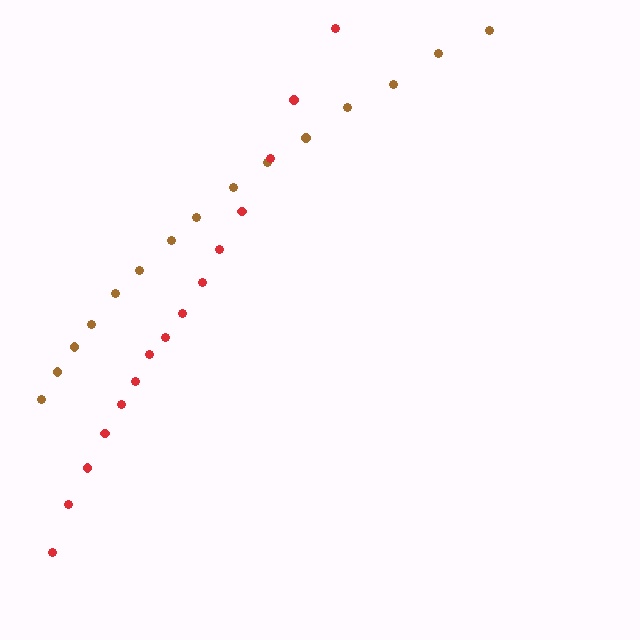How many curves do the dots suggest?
There are 2 distinct paths.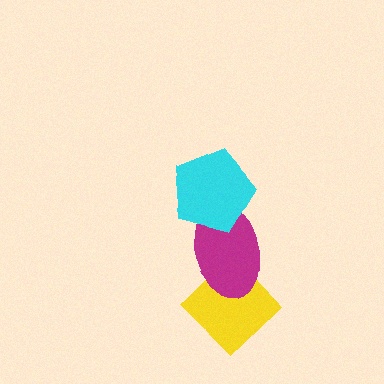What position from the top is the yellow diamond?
The yellow diamond is 3rd from the top.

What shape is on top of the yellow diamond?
The magenta ellipse is on top of the yellow diamond.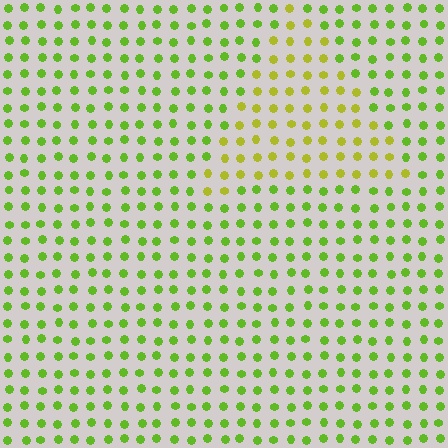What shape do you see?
I see a triangle.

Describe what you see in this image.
The image is filled with small lime elements in a uniform arrangement. A triangle-shaped region is visible where the elements are tinted to a slightly different hue, forming a subtle color boundary.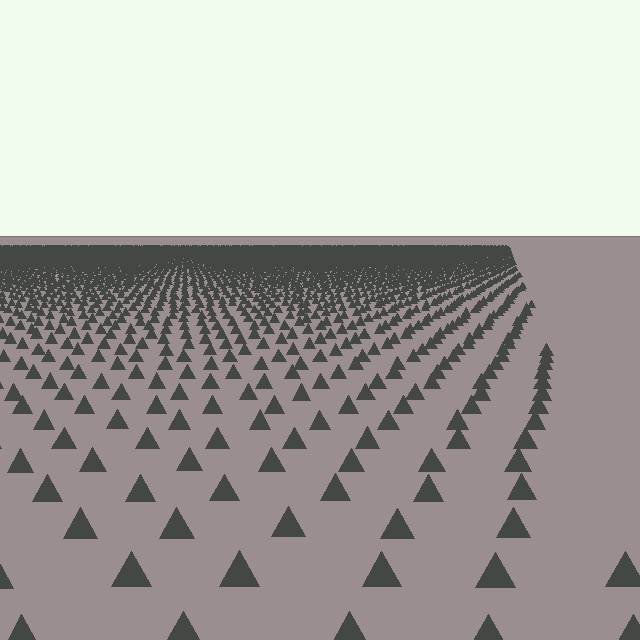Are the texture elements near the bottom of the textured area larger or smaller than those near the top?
Larger. Near the bottom, elements are closer to the viewer and appear at a bigger on-screen size.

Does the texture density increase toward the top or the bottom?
Density increases toward the top.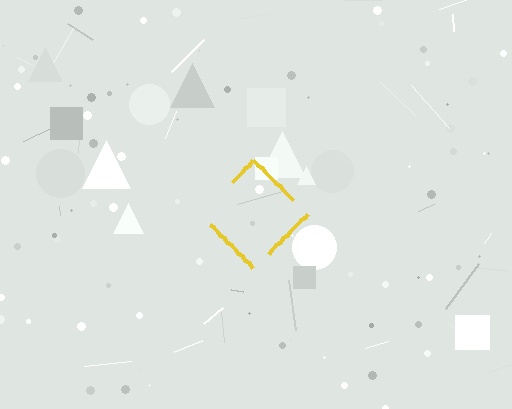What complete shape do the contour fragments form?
The contour fragments form a diamond.